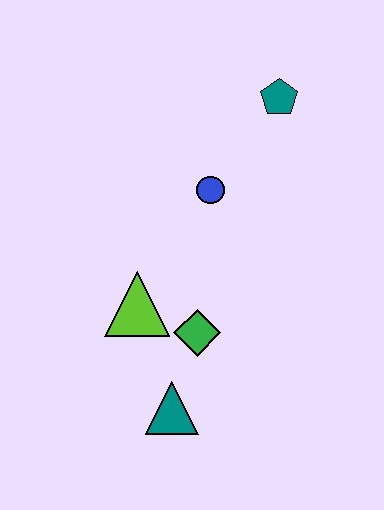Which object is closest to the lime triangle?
The green diamond is closest to the lime triangle.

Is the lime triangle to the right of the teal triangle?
No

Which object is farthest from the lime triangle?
The teal pentagon is farthest from the lime triangle.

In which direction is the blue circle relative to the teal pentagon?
The blue circle is below the teal pentagon.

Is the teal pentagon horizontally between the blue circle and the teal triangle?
No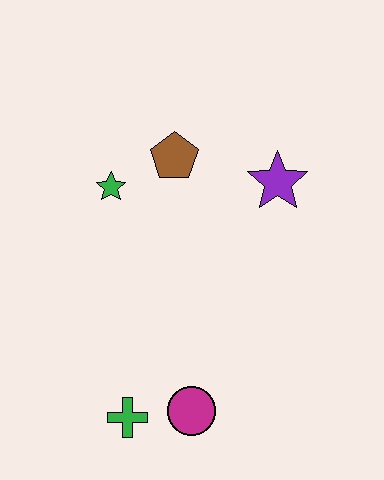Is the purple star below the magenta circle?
No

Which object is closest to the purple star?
The brown pentagon is closest to the purple star.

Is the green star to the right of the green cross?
No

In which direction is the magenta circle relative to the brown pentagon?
The magenta circle is below the brown pentagon.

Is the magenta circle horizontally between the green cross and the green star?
No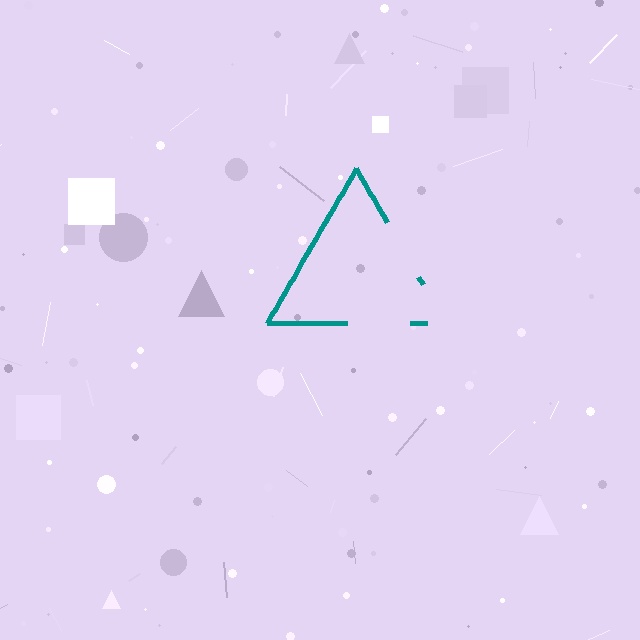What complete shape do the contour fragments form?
The contour fragments form a triangle.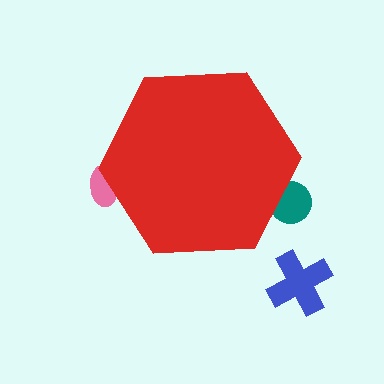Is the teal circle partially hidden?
Yes, the teal circle is partially hidden behind the red hexagon.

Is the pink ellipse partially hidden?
Yes, the pink ellipse is partially hidden behind the red hexagon.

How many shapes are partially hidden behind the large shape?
2 shapes are partially hidden.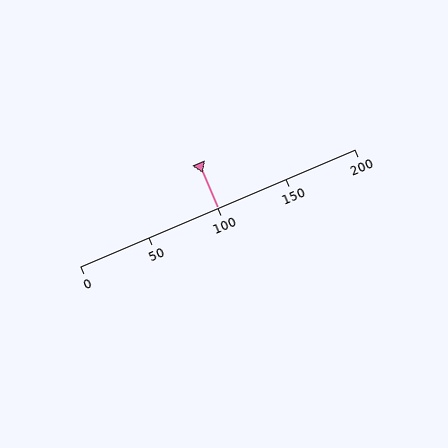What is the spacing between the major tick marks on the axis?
The major ticks are spaced 50 apart.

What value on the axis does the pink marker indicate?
The marker indicates approximately 100.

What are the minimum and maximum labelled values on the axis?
The axis runs from 0 to 200.